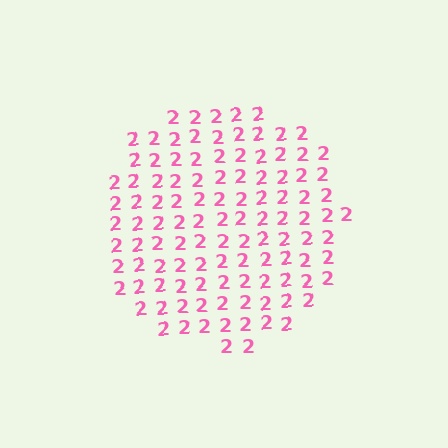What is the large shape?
The large shape is a circle.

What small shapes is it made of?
It is made of small digit 2's.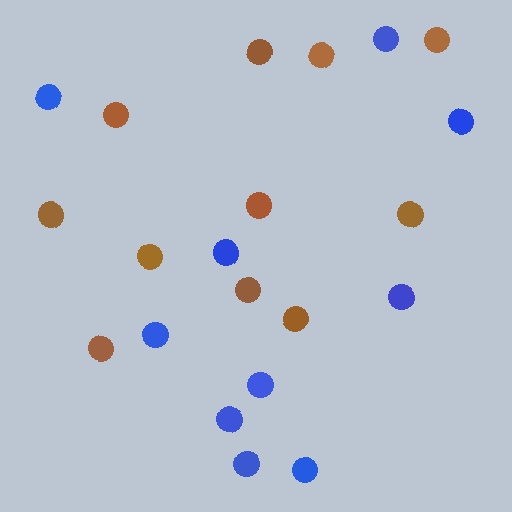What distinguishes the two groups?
There are 2 groups: one group of brown circles (11) and one group of blue circles (10).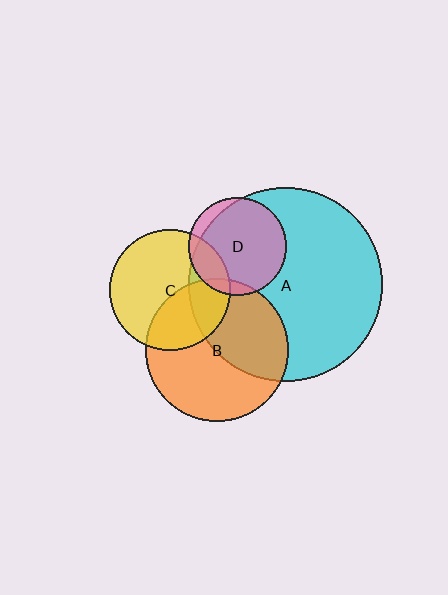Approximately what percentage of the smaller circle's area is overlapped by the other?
Approximately 35%.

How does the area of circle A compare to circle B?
Approximately 1.8 times.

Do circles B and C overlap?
Yes.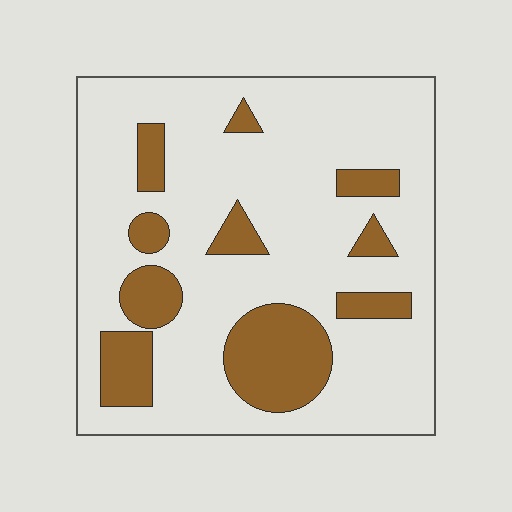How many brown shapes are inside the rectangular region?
10.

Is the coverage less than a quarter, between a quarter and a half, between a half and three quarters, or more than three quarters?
Less than a quarter.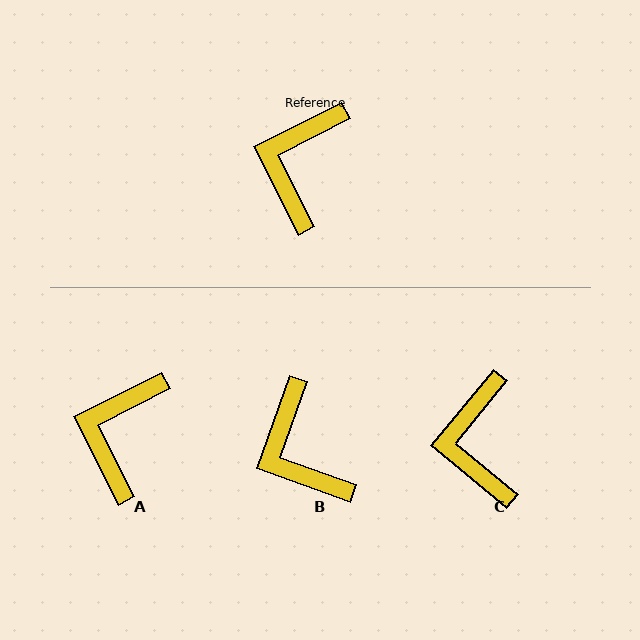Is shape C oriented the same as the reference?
No, it is off by about 24 degrees.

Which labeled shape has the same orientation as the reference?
A.